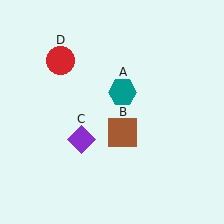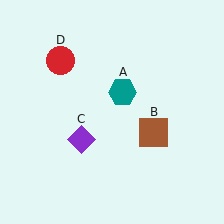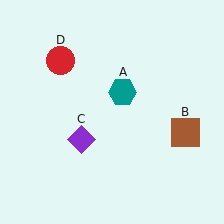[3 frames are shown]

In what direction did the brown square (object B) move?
The brown square (object B) moved right.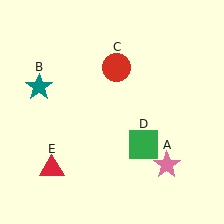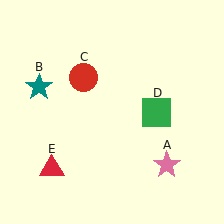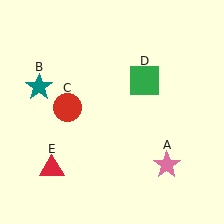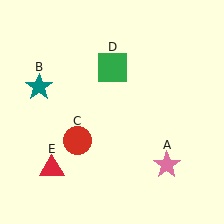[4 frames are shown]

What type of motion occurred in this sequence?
The red circle (object C), green square (object D) rotated counterclockwise around the center of the scene.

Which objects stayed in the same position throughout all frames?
Pink star (object A) and teal star (object B) and red triangle (object E) remained stationary.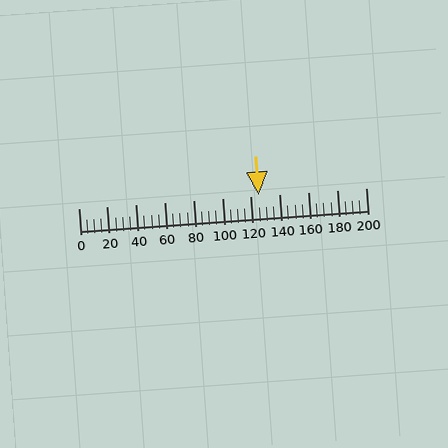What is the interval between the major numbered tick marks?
The major tick marks are spaced 20 units apart.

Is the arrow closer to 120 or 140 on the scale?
The arrow is closer to 120.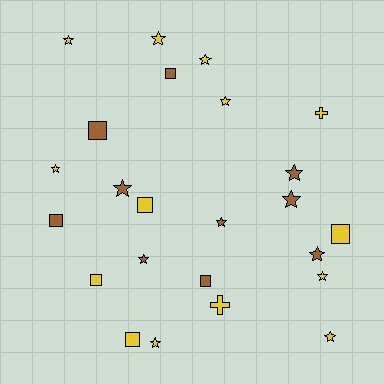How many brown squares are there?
There are 4 brown squares.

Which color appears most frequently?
Yellow, with 14 objects.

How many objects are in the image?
There are 24 objects.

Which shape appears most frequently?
Star, with 14 objects.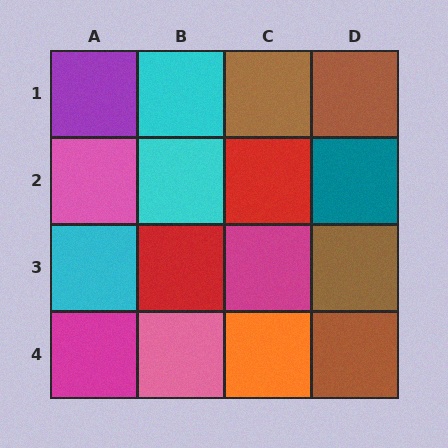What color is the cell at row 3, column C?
Magenta.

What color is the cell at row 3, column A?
Cyan.